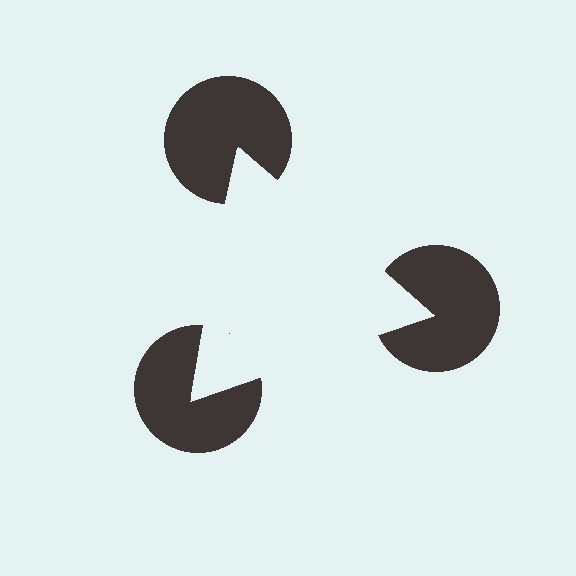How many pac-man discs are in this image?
There are 3 — one at each vertex of the illusory triangle.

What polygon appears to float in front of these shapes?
An illusory triangle — its edges are inferred from the aligned wedge cuts in the pac-man discs, not physically drawn.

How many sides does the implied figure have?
3 sides.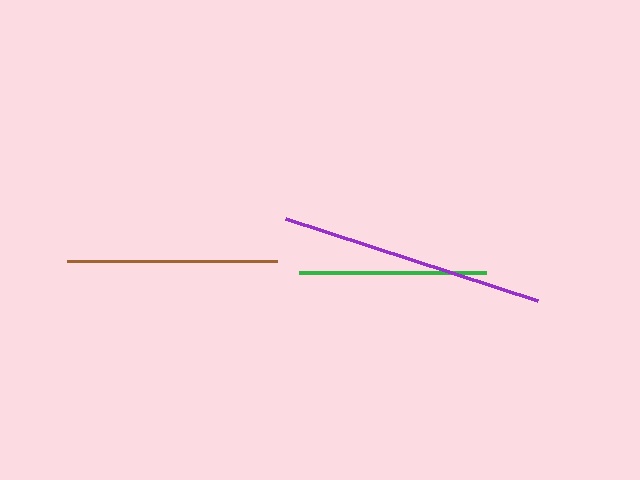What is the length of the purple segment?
The purple segment is approximately 265 pixels long.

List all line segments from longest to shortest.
From longest to shortest: purple, brown, green.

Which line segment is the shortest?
The green line is the shortest at approximately 187 pixels.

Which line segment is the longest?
The purple line is the longest at approximately 265 pixels.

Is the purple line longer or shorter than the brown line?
The purple line is longer than the brown line.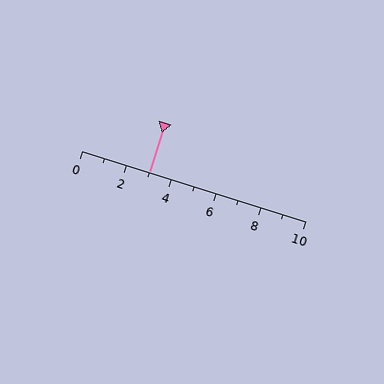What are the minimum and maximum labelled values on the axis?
The axis runs from 0 to 10.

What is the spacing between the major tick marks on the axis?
The major ticks are spaced 2 apart.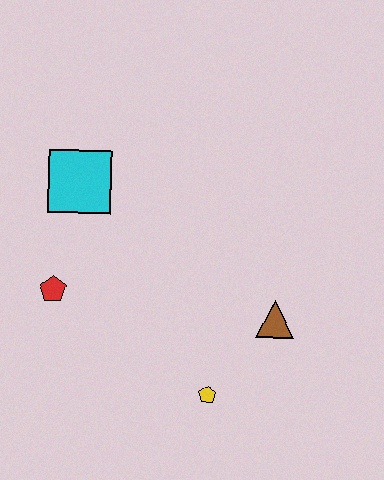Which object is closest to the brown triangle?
The yellow pentagon is closest to the brown triangle.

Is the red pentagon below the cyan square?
Yes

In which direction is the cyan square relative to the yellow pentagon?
The cyan square is above the yellow pentagon.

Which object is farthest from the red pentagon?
The brown triangle is farthest from the red pentagon.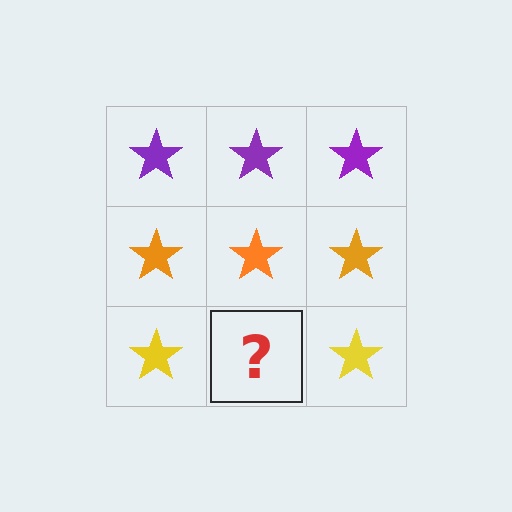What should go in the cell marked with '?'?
The missing cell should contain a yellow star.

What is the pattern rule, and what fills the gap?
The rule is that each row has a consistent color. The gap should be filled with a yellow star.